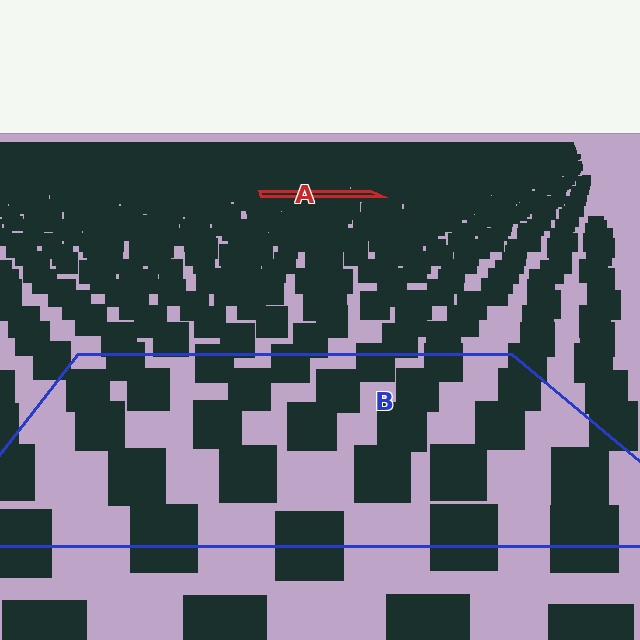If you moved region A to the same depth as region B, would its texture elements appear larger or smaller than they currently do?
They would appear larger. At a closer depth, the same texture elements are projected at a bigger on-screen size.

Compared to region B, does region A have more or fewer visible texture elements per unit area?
Region A has more texture elements per unit area — they are packed more densely because it is farther away.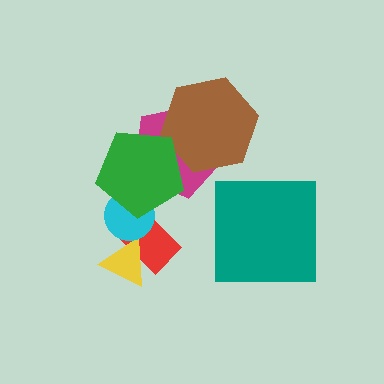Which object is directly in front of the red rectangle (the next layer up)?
The yellow triangle is directly in front of the red rectangle.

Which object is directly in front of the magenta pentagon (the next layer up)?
The brown hexagon is directly in front of the magenta pentagon.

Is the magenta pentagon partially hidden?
Yes, it is partially covered by another shape.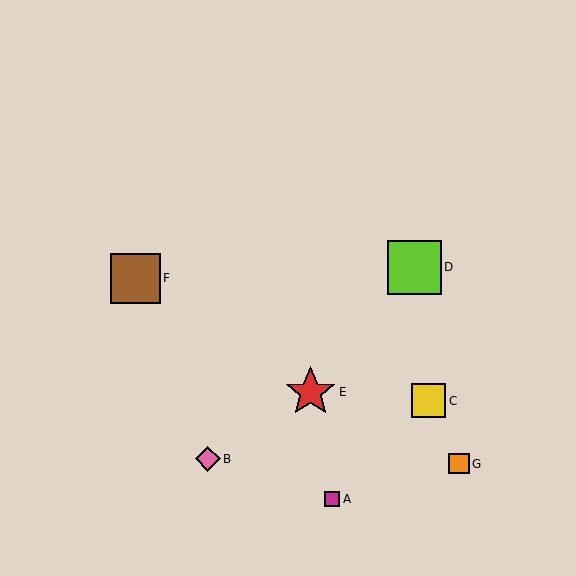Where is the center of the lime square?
The center of the lime square is at (414, 267).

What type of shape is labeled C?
Shape C is a yellow square.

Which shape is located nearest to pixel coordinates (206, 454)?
The pink diamond (labeled B) at (208, 459) is nearest to that location.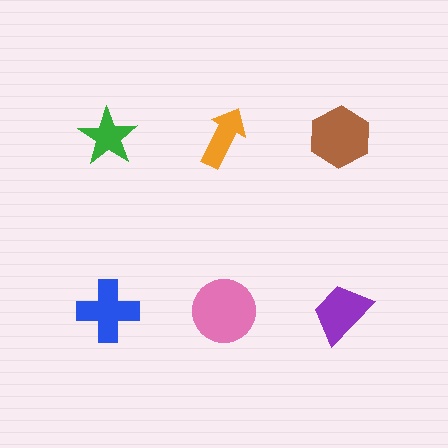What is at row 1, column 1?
A green star.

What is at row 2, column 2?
A pink circle.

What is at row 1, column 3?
A brown hexagon.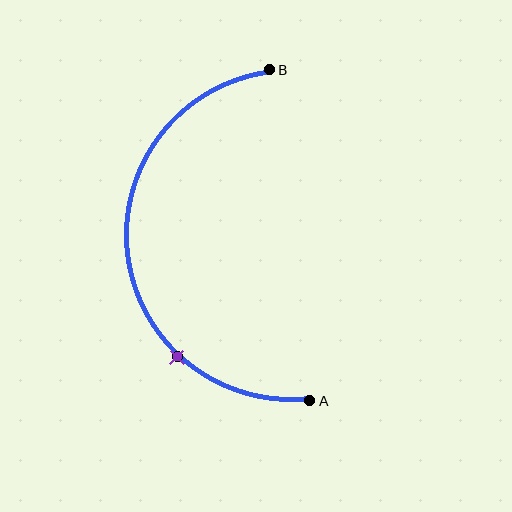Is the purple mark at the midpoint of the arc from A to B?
No. The purple mark lies on the arc but is closer to endpoint A. The arc midpoint would be at the point on the curve equidistant along the arc from both A and B.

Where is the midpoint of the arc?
The arc midpoint is the point on the curve farthest from the straight line joining A and B. It sits to the left of that line.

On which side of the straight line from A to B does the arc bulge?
The arc bulges to the left of the straight line connecting A and B.